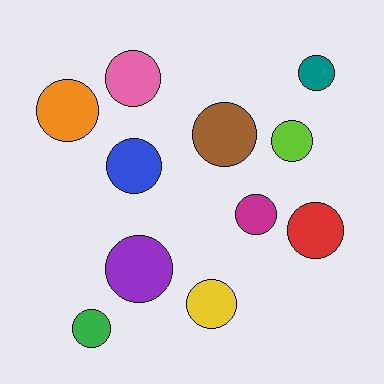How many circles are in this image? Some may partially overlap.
There are 11 circles.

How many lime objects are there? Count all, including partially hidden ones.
There is 1 lime object.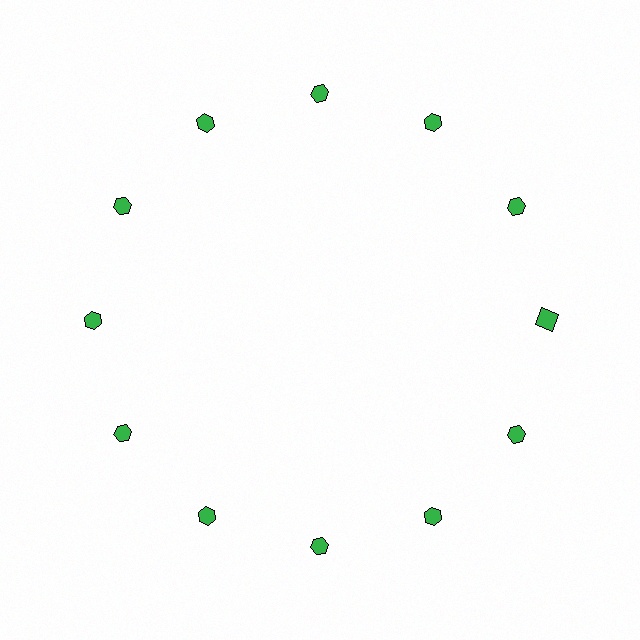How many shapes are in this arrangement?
There are 12 shapes arranged in a ring pattern.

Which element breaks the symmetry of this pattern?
The green square at roughly the 3 o'clock position breaks the symmetry. All other shapes are green hexagons.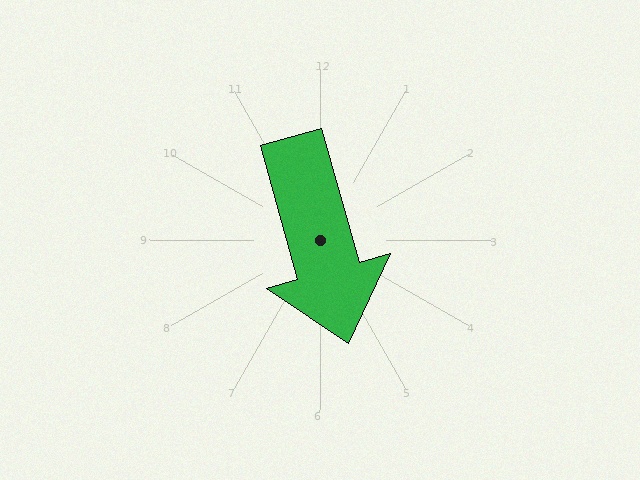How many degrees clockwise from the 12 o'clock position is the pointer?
Approximately 164 degrees.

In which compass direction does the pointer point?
South.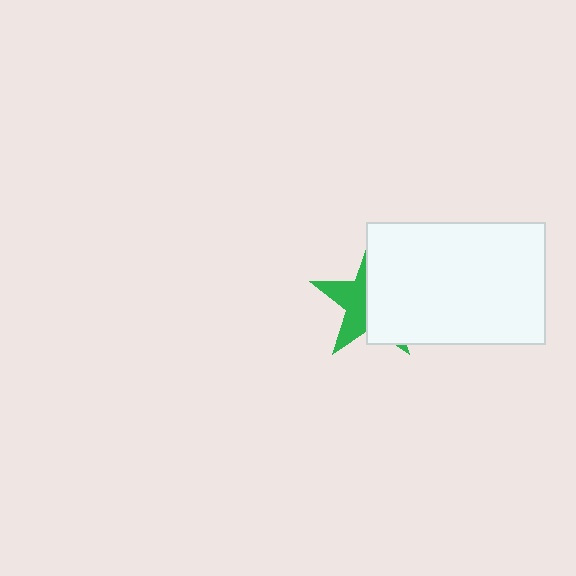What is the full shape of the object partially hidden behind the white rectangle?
The partially hidden object is a green star.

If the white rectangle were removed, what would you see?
You would see the complete green star.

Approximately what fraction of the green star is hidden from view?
Roughly 58% of the green star is hidden behind the white rectangle.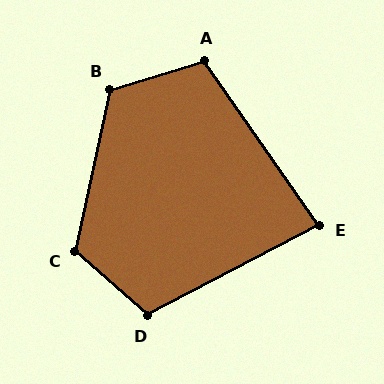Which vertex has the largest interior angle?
C, at approximately 119 degrees.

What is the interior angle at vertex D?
Approximately 111 degrees (obtuse).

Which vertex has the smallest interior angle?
E, at approximately 83 degrees.